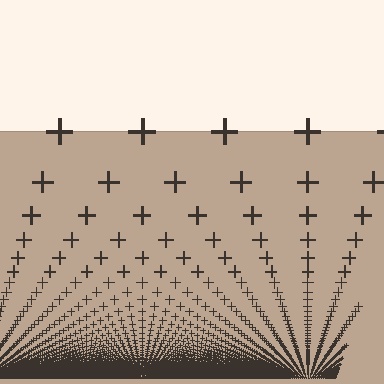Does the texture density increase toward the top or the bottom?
Density increases toward the bottom.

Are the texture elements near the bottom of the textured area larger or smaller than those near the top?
Smaller. The gradient is inverted — elements near the bottom are smaller and denser.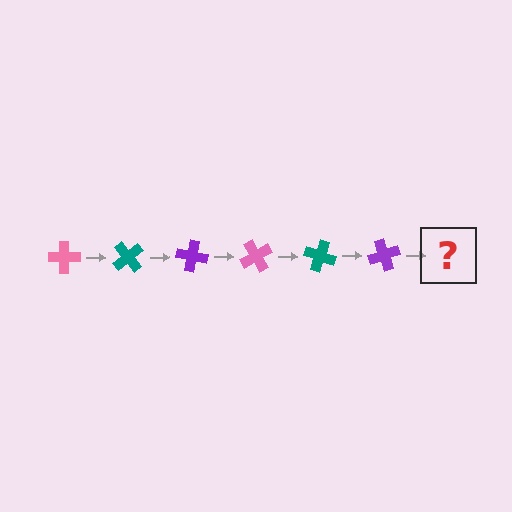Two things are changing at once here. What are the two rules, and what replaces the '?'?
The two rules are that it rotates 50 degrees each step and the color cycles through pink, teal, and purple. The '?' should be a pink cross, rotated 300 degrees from the start.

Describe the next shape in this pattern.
It should be a pink cross, rotated 300 degrees from the start.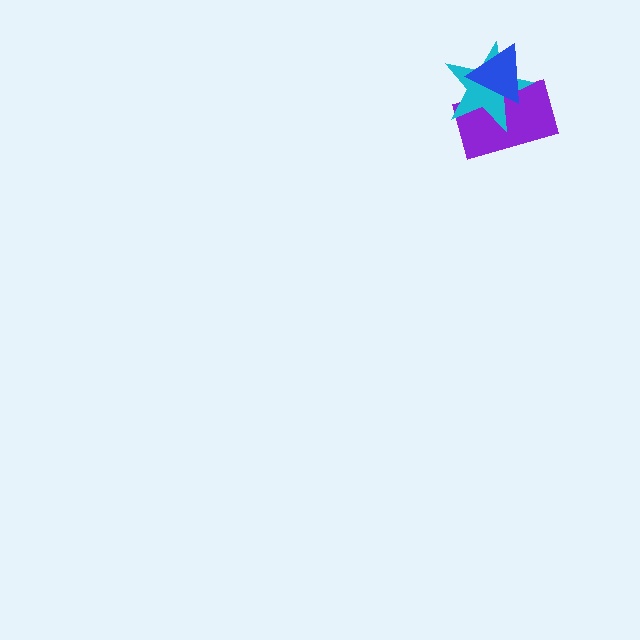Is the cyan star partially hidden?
Yes, it is partially covered by another shape.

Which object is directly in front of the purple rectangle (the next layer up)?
The cyan star is directly in front of the purple rectangle.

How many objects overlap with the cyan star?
2 objects overlap with the cyan star.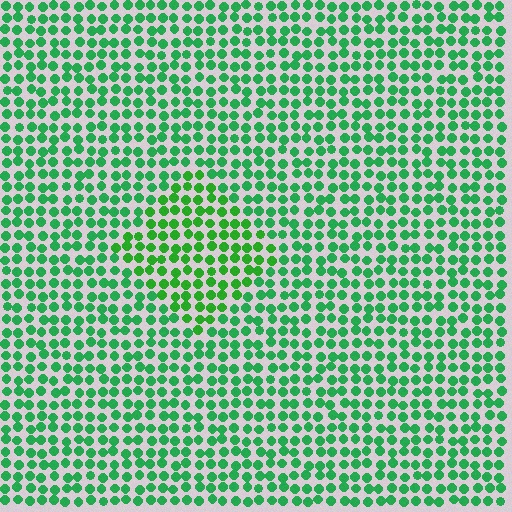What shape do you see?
I see a diamond.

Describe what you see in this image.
The image is filled with small green elements in a uniform arrangement. A diamond-shaped region is visible where the elements are tinted to a slightly different hue, forming a subtle color boundary.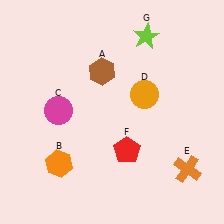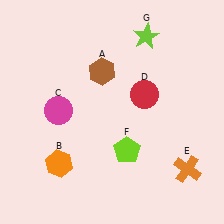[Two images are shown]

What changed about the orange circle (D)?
In Image 1, D is orange. In Image 2, it changed to red.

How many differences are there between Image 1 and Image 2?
There are 2 differences between the two images.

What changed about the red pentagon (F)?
In Image 1, F is red. In Image 2, it changed to lime.